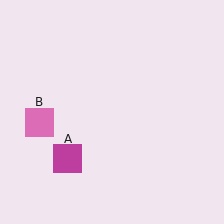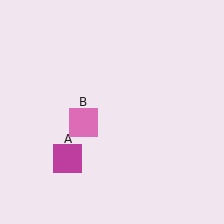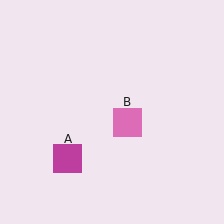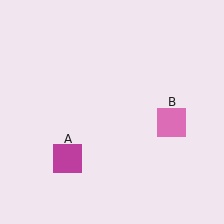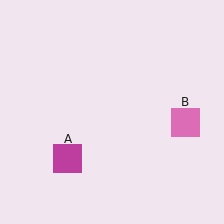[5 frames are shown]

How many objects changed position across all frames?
1 object changed position: pink square (object B).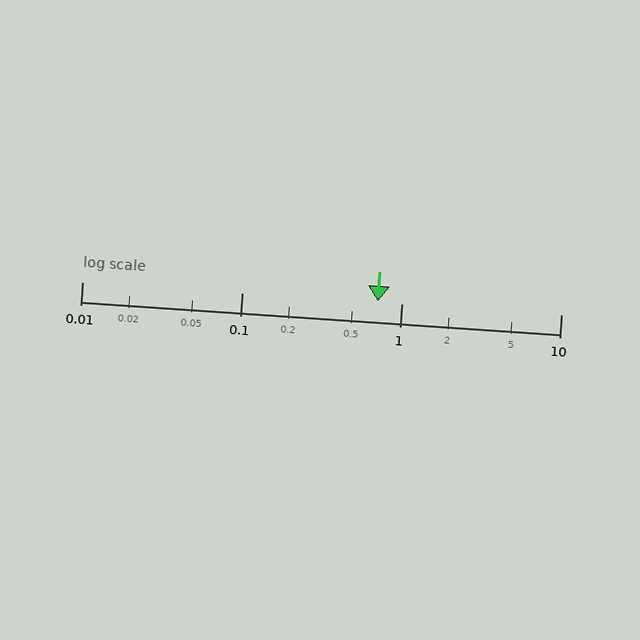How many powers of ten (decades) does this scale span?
The scale spans 3 decades, from 0.01 to 10.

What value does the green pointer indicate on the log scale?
The pointer indicates approximately 0.71.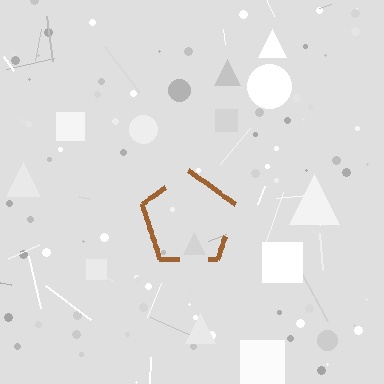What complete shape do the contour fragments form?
The contour fragments form a pentagon.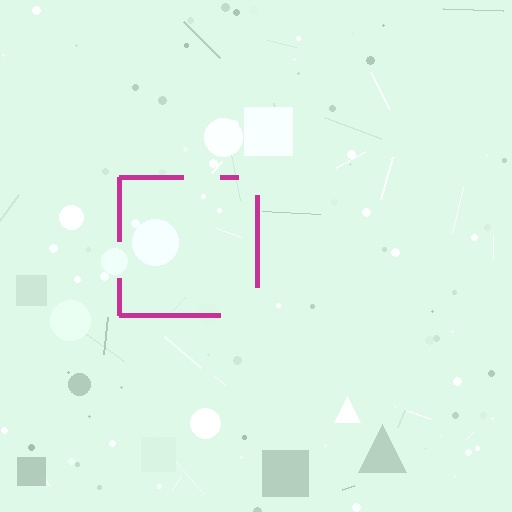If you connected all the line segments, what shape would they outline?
They would outline a square.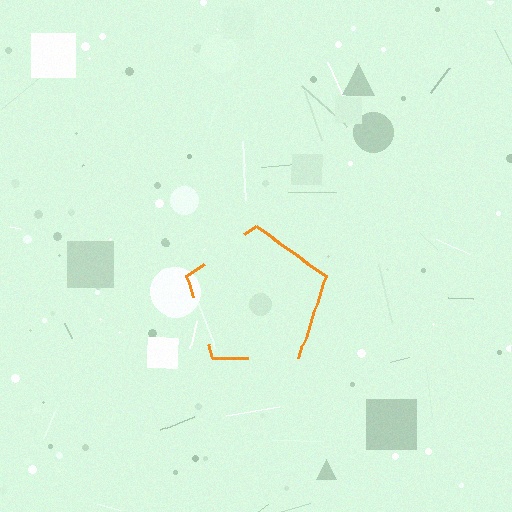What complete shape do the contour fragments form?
The contour fragments form a pentagon.